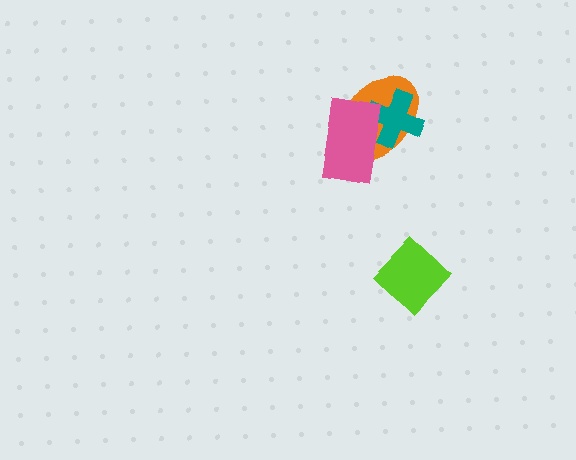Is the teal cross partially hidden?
Yes, it is partially covered by another shape.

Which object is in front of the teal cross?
The pink rectangle is in front of the teal cross.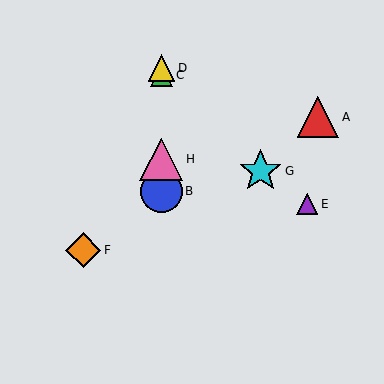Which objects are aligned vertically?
Objects B, C, D, H are aligned vertically.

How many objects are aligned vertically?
4 objects (B, C, D, H) are aligned vertically.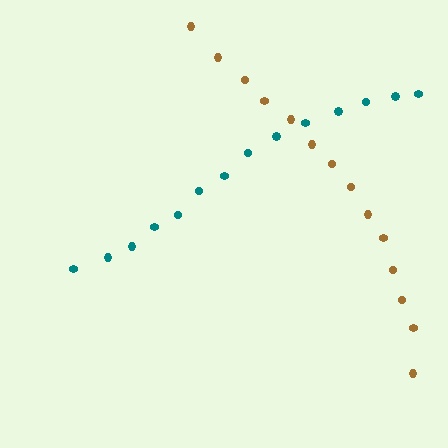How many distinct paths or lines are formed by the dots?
There are 2 distinct paths.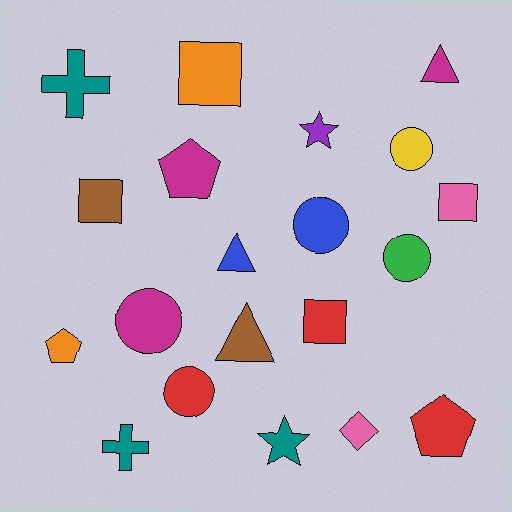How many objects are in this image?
There are 20 objects.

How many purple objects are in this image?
There is 1 purple object.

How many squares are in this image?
There are 4 squares.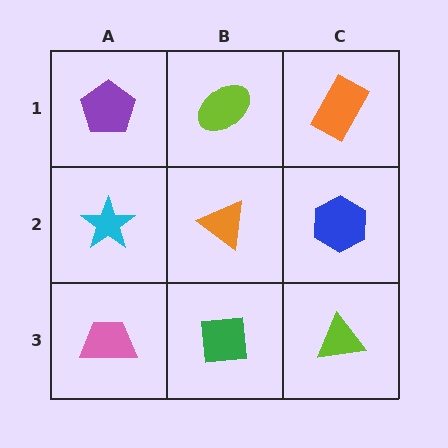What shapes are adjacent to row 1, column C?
A blue hexagon (row 2, column C), a lime ellipse (row 1, column B).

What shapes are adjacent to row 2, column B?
A lime ellipse (row 1, column B), a green square (row 3, column B), a cyan star (row 2, column A), a blue hexagon (row 2, column C).